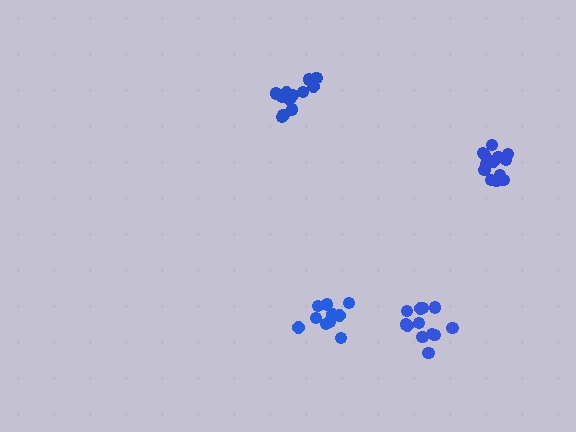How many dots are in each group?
Group 1: 10 dots, Group 2: 13 dots, Group 3: 12 dots, Group 4: 13 dots (48 total).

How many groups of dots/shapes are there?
There are 4 groups.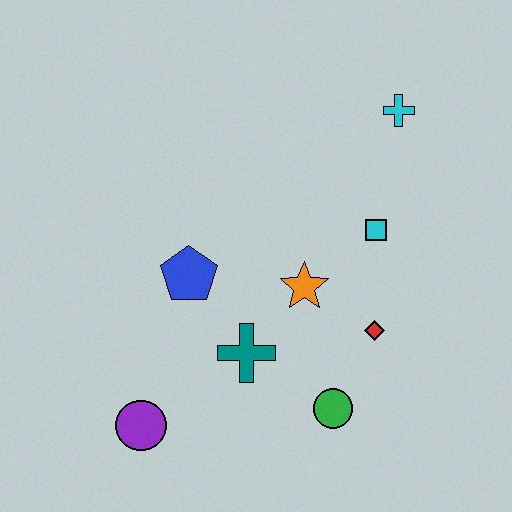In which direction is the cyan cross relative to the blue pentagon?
The cyan cross is to the right of the blue pentagon.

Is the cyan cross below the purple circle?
No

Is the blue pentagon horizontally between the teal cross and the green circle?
No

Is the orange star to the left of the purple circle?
No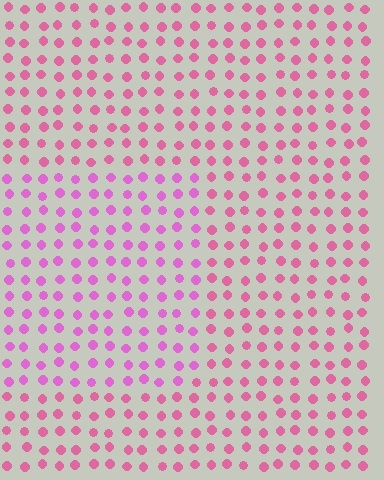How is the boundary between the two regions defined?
The boundary is defined purely by a slight shift in hue (about 26 degrees). Spacing, size, and orientation are identical on both sides.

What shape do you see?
I see a rectangle.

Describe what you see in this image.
The image is filled with small pink elements in a uniform arrangement. A rectangle-shaped region is visible where the elements are tinted to a slightly different hue, forming a subtle color boundary.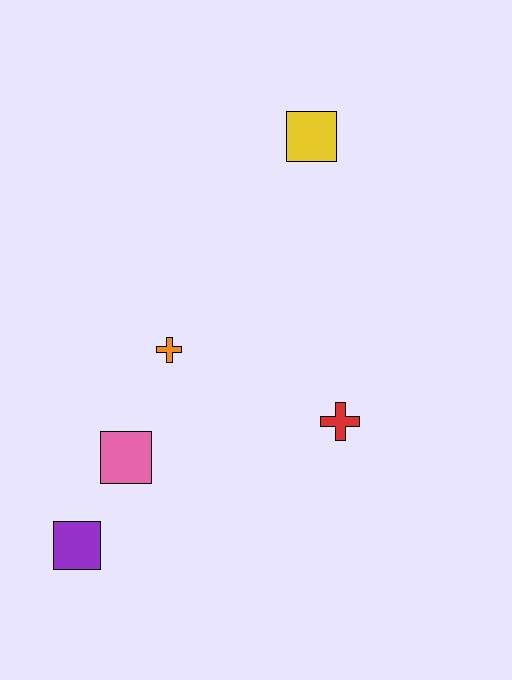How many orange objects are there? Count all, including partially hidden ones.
There is 1 orange object.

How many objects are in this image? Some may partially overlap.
There are 5 objects.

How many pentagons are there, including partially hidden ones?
There are no pentagons.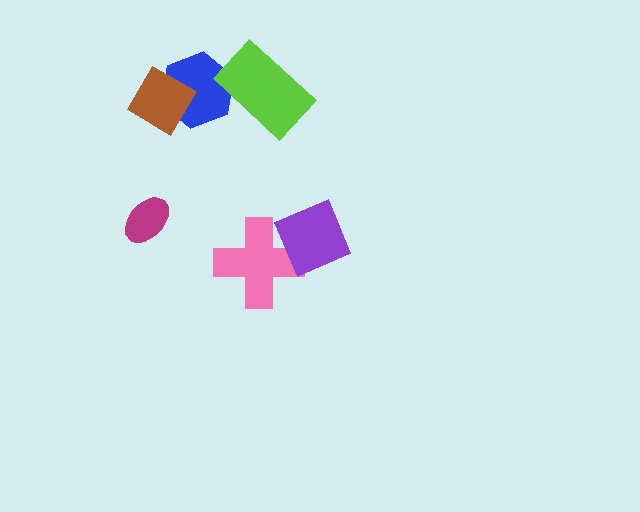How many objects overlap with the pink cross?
1 object overlaps with the pink cross.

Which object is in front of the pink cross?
The purple square is in front of the pink cross.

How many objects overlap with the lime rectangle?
1 object overlaps with the lime rectangle.